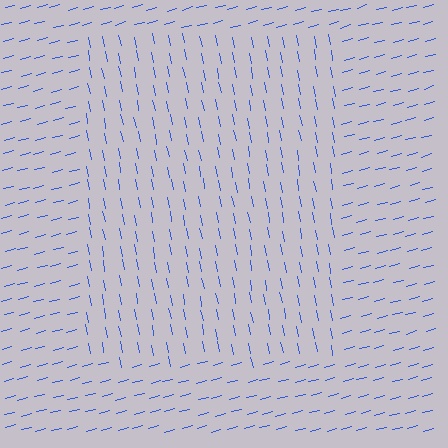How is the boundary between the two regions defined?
The boundary is defined purely by a change in line orientation (approximately 86 degrees difference). All lines are the same color and thickness.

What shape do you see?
I see a rectangle.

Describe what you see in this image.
The image is filled with small blue line segments. A rectangle region in the image has lines oriented differently from the surrounding lines, creating a visible texture boundary.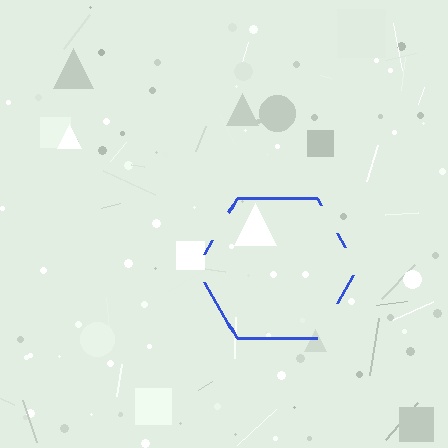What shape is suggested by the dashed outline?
The dashed outline suggests a hexagon.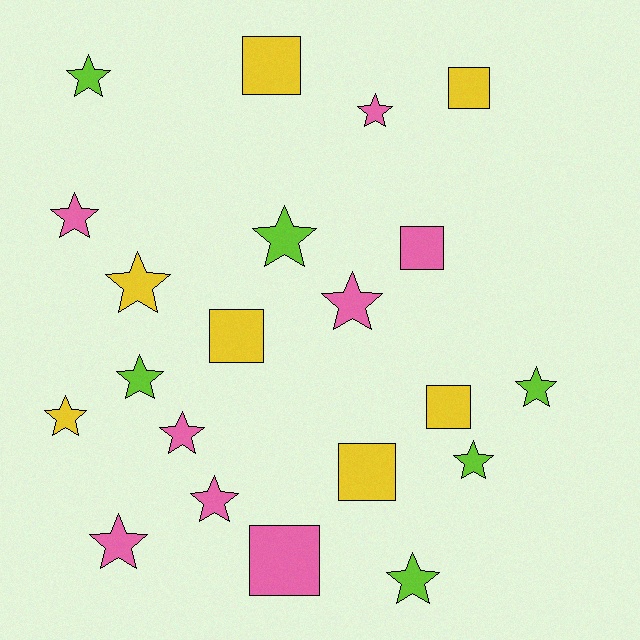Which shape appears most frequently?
Star, with 14 objects.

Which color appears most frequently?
Pink, with 8 objects.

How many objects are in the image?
There are 21 objects.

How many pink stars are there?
There are 6 pink stars.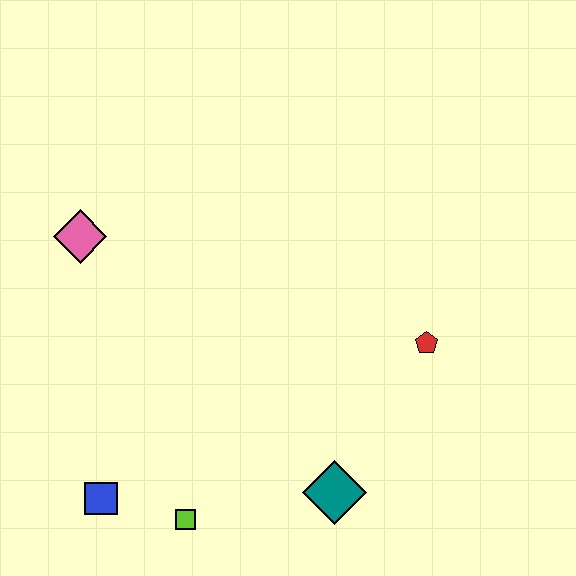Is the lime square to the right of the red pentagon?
No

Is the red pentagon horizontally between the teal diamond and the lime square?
No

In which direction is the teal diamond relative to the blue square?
The teal diamond is to the right of the blue square.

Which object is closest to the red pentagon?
The teal diamond is closest to the red pentagon.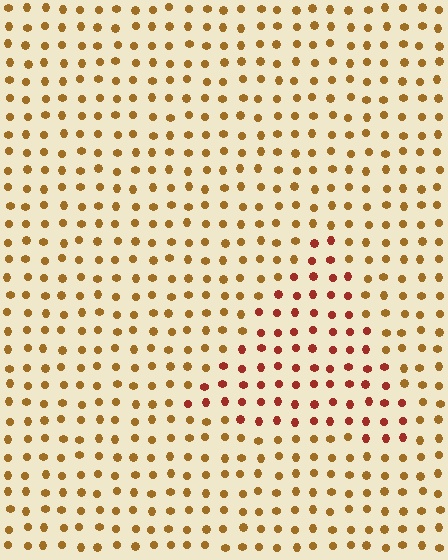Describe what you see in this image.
The image is filled with small brown elements in a uniform arrangement. A triangle-shaped region is visible where the elements are tinted to a slightly different hue, forming a subtle color boundary.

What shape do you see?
I see a triangle.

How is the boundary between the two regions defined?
The boundary is defined purely by a slight shift in hue (about 32 degrees). Spacing, size, and orientation are identical on both sides.